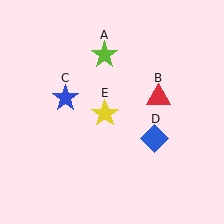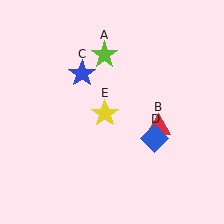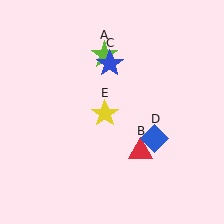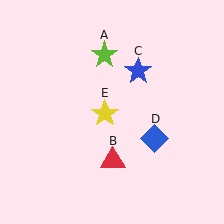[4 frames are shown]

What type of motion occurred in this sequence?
The red triangle (object B), blue star (object C) rotated clockwise around the center of the scene.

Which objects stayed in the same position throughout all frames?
Lime star (object A) and blue diamond (object D) and yellow star (object E) remained stationary.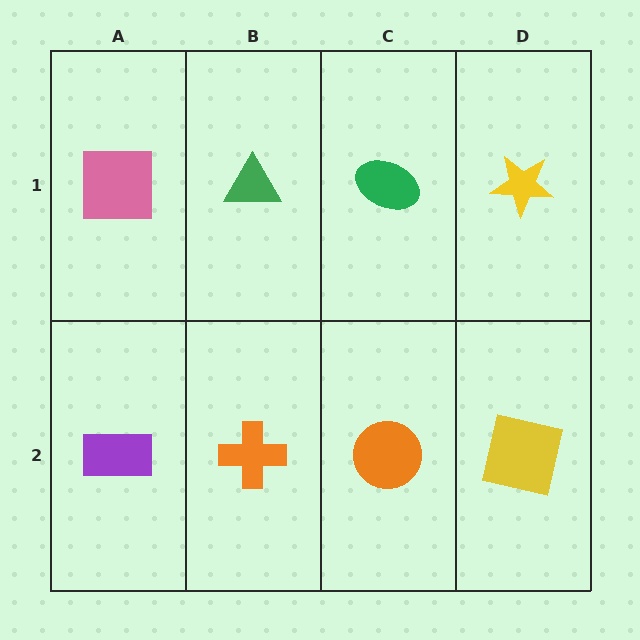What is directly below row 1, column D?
A yellow square.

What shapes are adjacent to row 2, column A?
A pink square (row 1, column A), an orange cross (row 2, column B).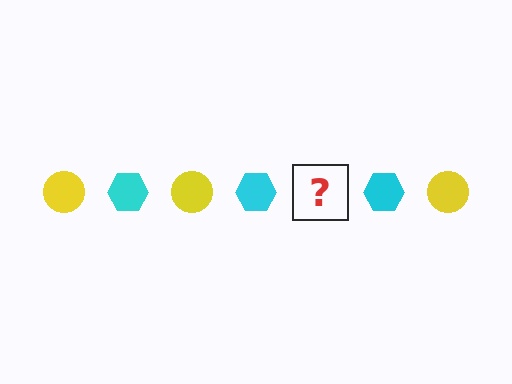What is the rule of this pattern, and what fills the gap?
The rule is that the pattern alternates between yellow circle and cyan hexagon. The gap should be filled with a yellow circle.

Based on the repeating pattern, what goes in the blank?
The blank should be a yellow circle.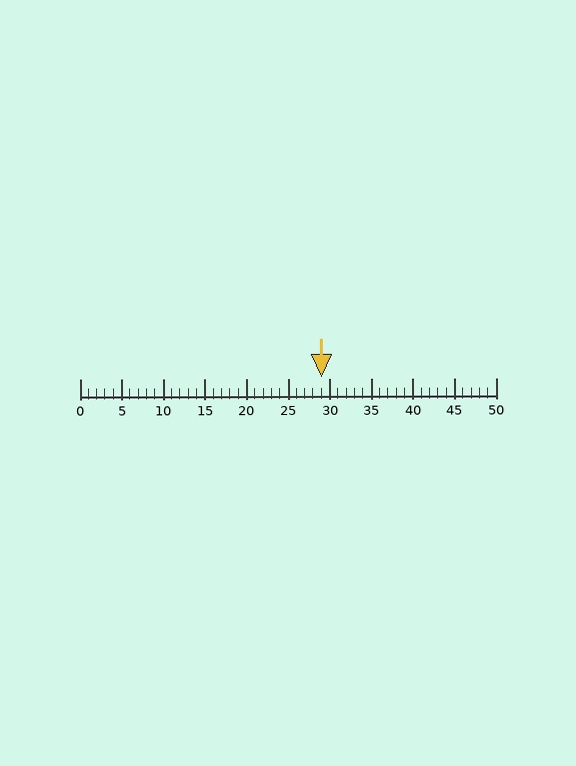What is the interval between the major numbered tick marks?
The major tick marks are spaced 5 units apart.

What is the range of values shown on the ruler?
The ruler shows values from 0 to 50.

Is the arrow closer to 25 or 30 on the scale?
The arrow is closer to 30.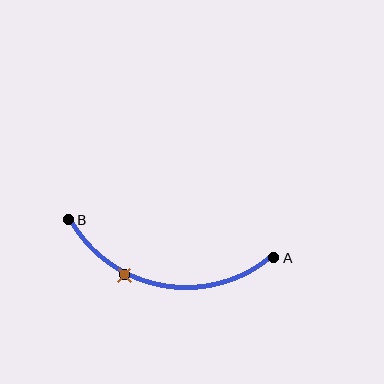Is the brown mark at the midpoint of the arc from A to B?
No. The brown mark lies on the arc but is closer to endpoint B. The arc midpoint would be at the point on the curve equidistant along the arc from both A and B.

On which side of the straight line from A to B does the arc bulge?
The arc bulges below the straight line connecting A and B.